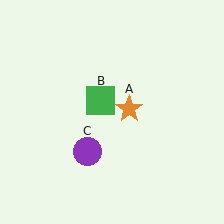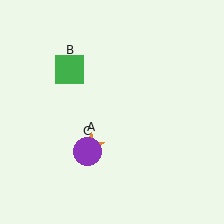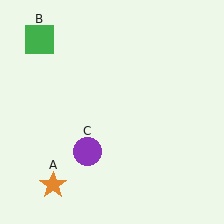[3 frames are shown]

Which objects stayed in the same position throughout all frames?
Purple circle (object C) remained stationary.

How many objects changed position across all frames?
2 objects changed position: orange star (object A), green square (object B).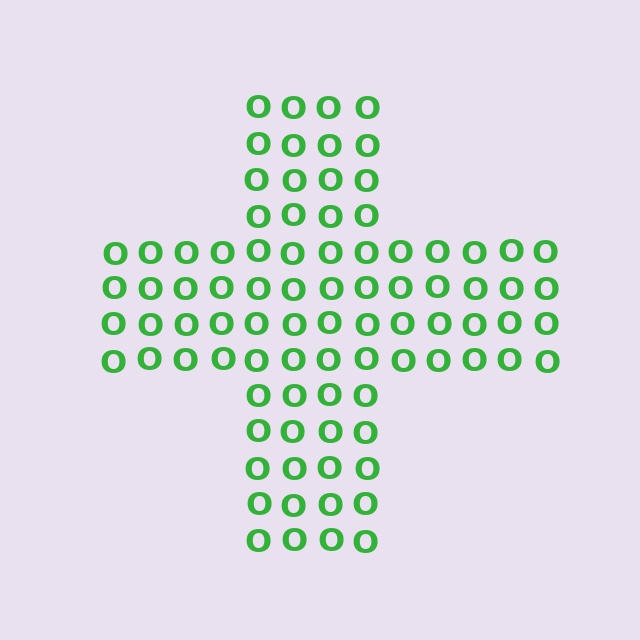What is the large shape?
The large shape is a cross.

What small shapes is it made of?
It is made of small letter O's.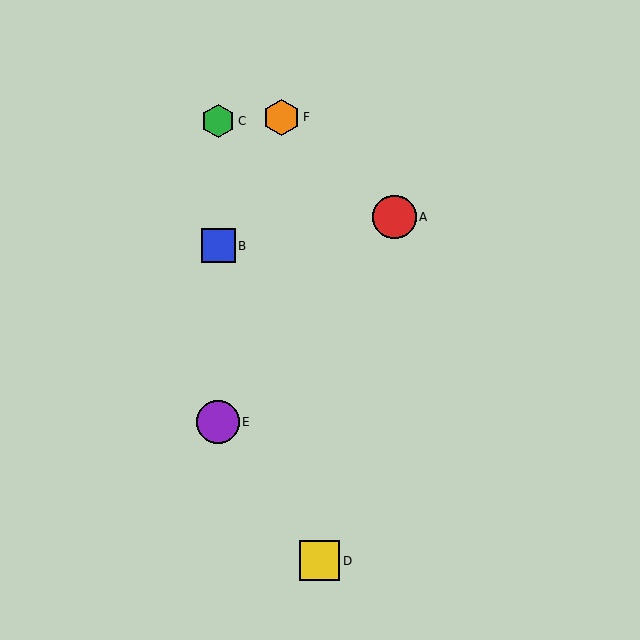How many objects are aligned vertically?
3 objects (B, C, E) are aligned vertically.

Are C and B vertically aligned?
Yes, both are at x≈218.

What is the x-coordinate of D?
Object D is at x≈320.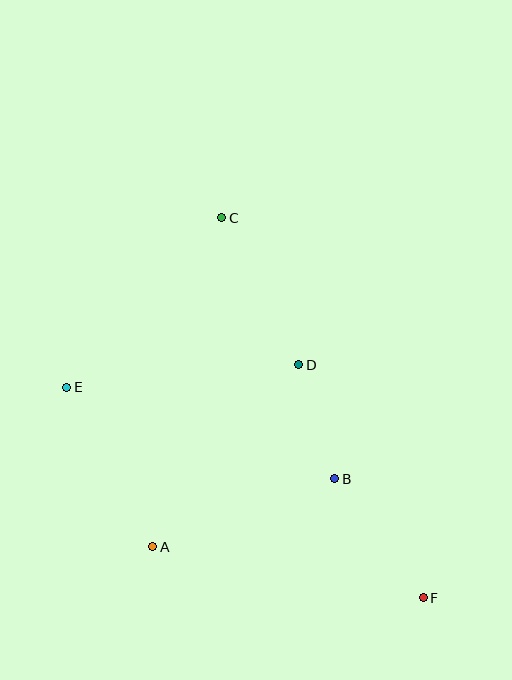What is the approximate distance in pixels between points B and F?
The distance between B and F is approximately 148 pixels.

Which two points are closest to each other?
Points B and D are closest to each other.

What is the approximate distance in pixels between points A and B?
The distance between A and B is approximately 194 pixels.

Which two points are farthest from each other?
Points C and F are farthest from each other.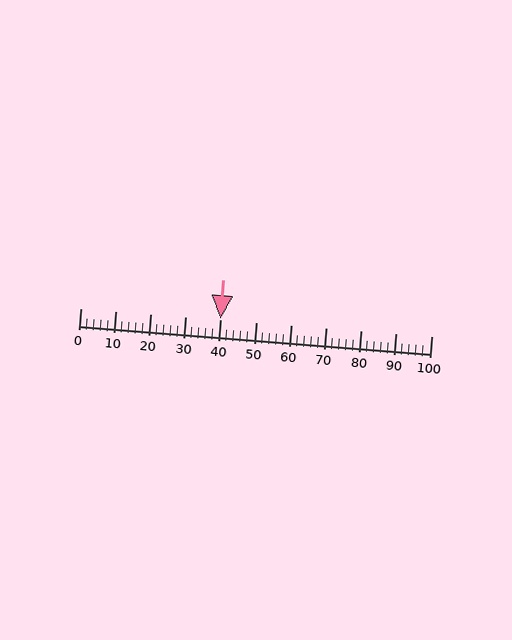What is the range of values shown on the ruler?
The ruler shows values from 0 to 100.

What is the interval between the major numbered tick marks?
The major tick marks are spaced 10 units apart.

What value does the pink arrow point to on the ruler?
The pink arrow points to approximately 40.